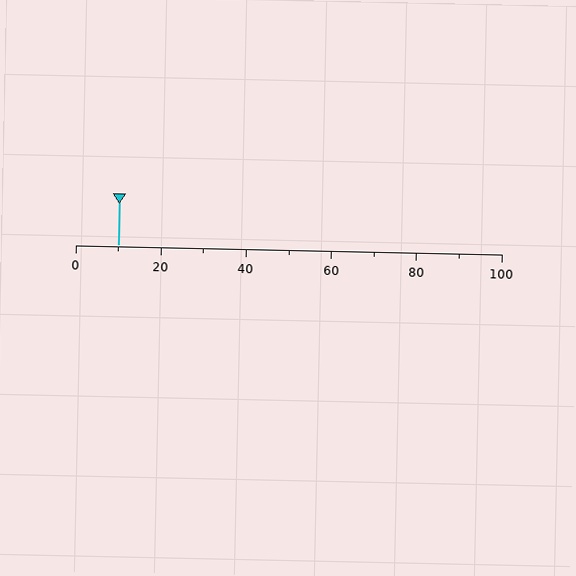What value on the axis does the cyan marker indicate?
The marker indicates approximately 10.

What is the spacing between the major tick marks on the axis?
The major ticks are spaced 20 apart.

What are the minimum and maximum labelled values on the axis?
The axis runs from 0 to 100.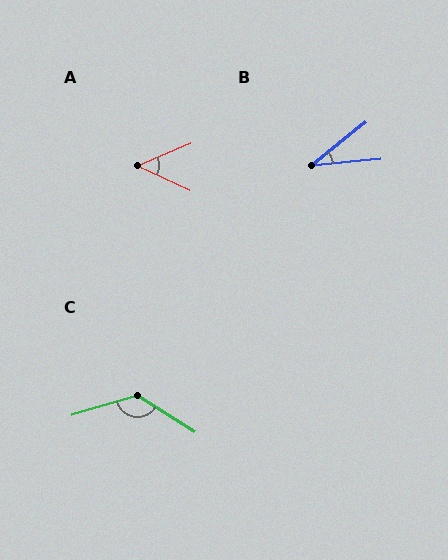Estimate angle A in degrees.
Approximately 47 degrees.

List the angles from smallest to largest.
B (33°), A (47°), C (131°).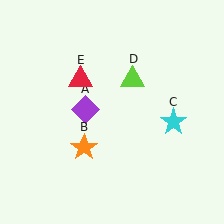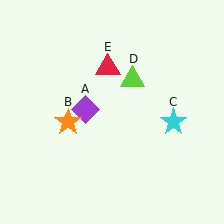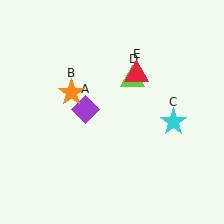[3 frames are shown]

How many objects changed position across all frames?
2 objects changed position: orange star (object B), red triangle (object E).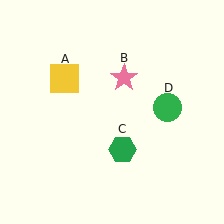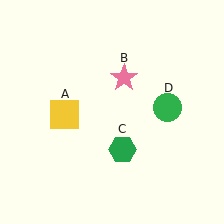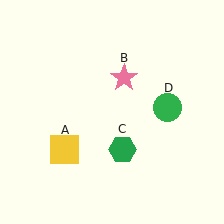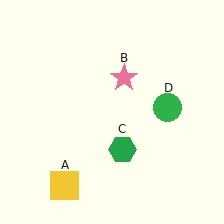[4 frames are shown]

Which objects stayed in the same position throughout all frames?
Pink star (object B) and green hexagon (object C) and green circle (object D) remained stationary.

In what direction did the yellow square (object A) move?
The yellow square (object A) moved down.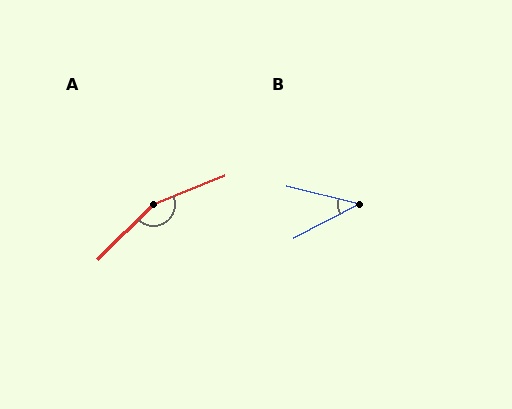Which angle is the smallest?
B, at approximately 41 degrees.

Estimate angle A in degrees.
Approximately 158 degrees.